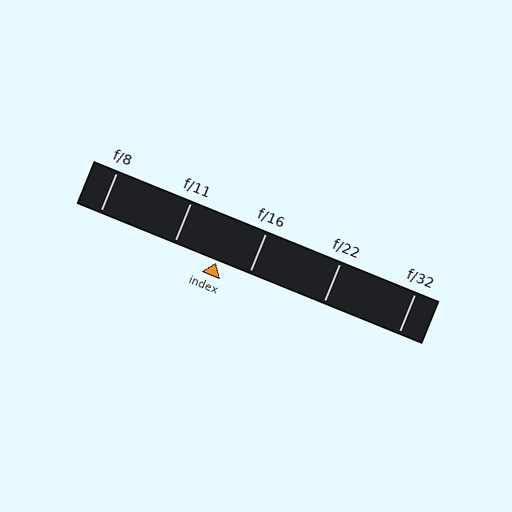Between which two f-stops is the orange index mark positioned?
The index mark is between f/11 and f/16.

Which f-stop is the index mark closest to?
The index mark is closest to f/16.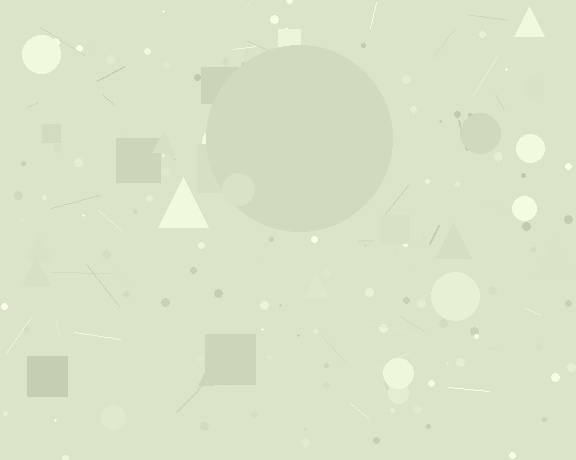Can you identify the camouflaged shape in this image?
The camouflaged shape is a circle.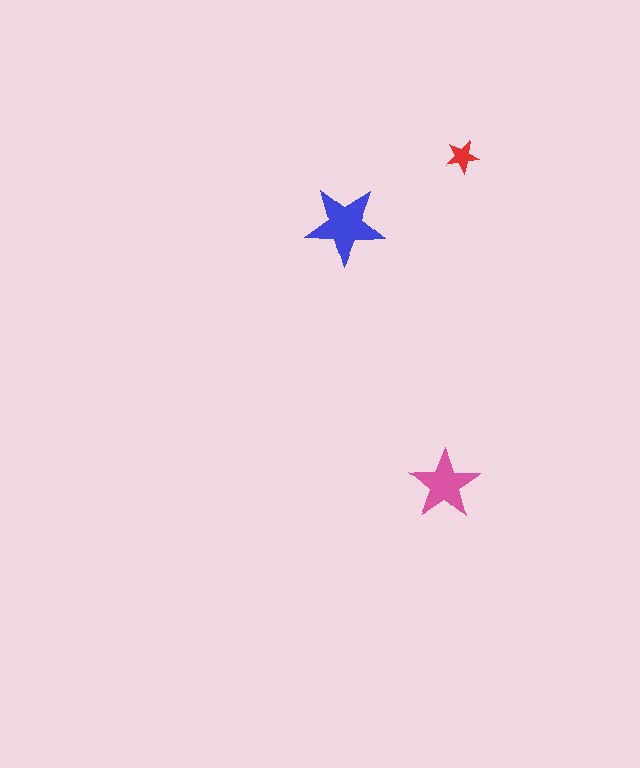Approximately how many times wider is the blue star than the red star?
About 2.5 times wider.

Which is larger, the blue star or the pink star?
The blue one.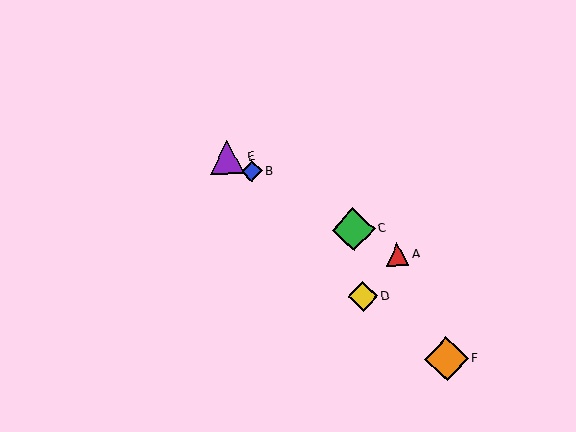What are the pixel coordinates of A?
Object A is at (397, 255).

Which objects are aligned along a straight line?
Objects A, B, C, E are aligned along a straight line.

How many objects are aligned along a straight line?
4 objects (A, B, C, E) are aligned along a straight line.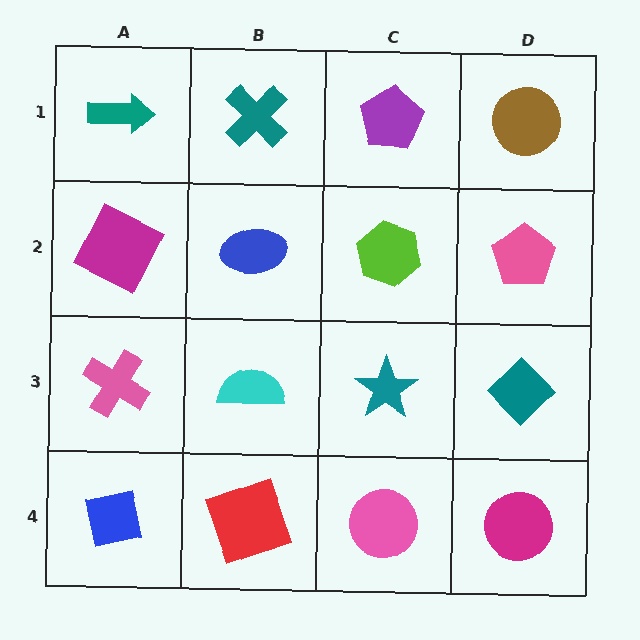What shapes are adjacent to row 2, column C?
A purple pentagon (row 1, column C), a teal star (row 3, column C), a blue ellipse (row 2, column B), a pink pentagon (row 2, column D).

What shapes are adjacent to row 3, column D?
A pink pentagon (row 2, column D), a magenta circle (row 4, column D), a teal star (row 3, column C).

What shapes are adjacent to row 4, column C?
A teal star (row 3, column C), a red square (row 4, column B), a magenta circle (row 4, column D).